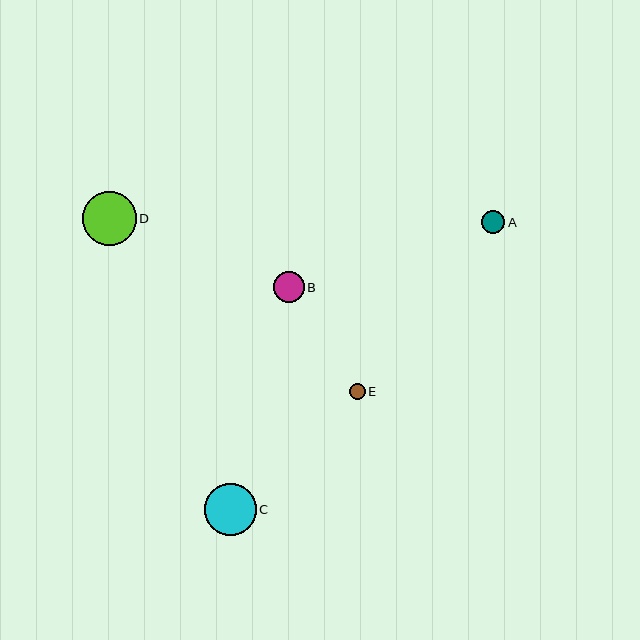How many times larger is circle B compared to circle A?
Circle B is approximately 1.3 times the size of circle A.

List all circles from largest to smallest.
From largest to smallest: D, C, B, A, E.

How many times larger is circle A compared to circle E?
Circle A is approximately 1.4 times the size of circle E.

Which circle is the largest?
Circle D is the largest with a size of approximately 54 pixels.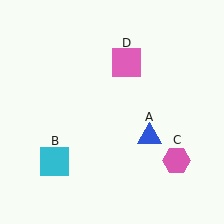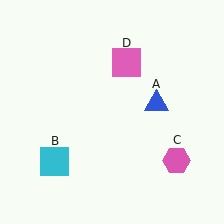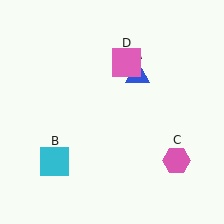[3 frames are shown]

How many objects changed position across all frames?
1 object changed position: blue triangle (object A).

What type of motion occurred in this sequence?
The blue triangle (object A) rotated counterclockwise around the center of the scene.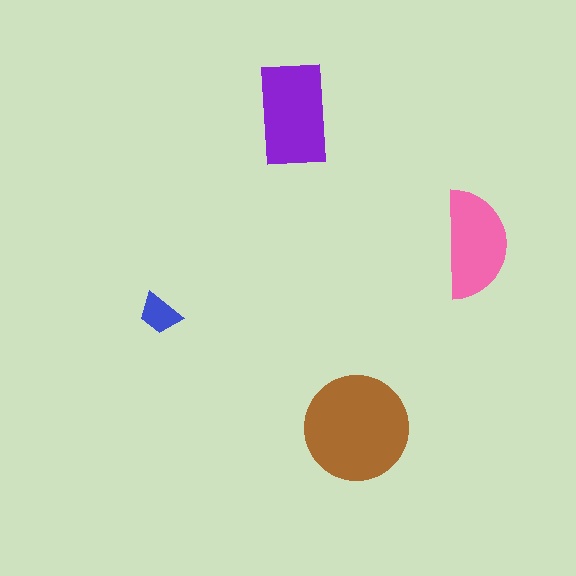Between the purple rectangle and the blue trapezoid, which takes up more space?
The purple rectangle.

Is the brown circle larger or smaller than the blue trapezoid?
Larger.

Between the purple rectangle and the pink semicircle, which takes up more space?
The purple rectangle.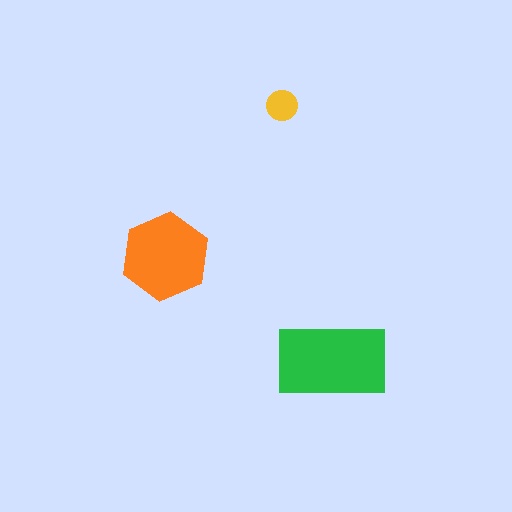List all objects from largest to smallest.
The green rectangle, the orange hexagon, the yellow circle.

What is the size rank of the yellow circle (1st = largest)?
3rd.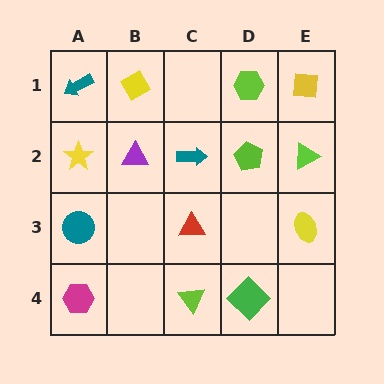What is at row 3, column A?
A teal circle.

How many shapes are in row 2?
5 shapes.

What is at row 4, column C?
A lime triangle.